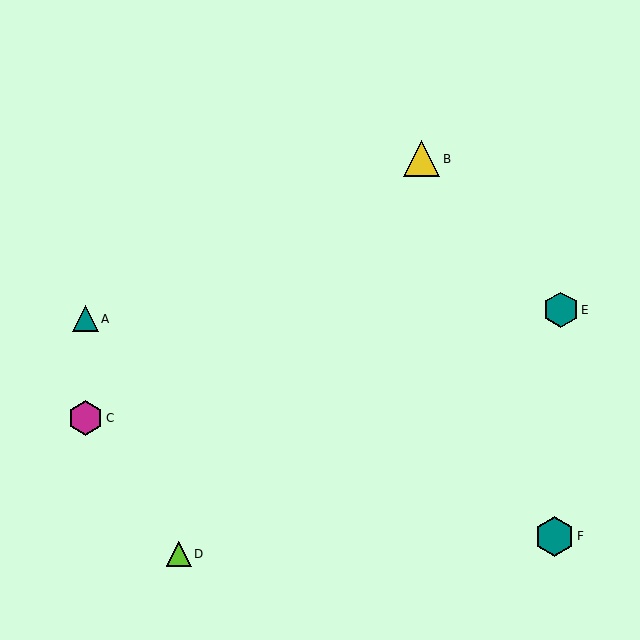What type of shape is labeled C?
Shape C is a magenta hexagon.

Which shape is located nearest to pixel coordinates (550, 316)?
The teal hexagon (labeled E) at (561, 310) is nearest to that location.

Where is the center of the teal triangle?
The center of the teal triangle is at (85, 319).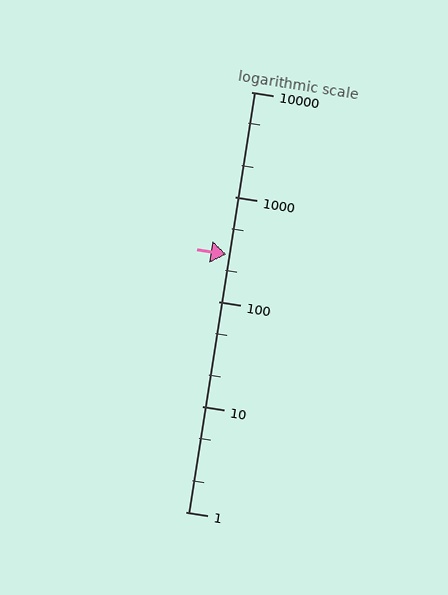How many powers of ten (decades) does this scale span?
The scale spans 4 decades, from 1 to 10000.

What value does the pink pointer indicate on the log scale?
The pointer indicates approximately 280.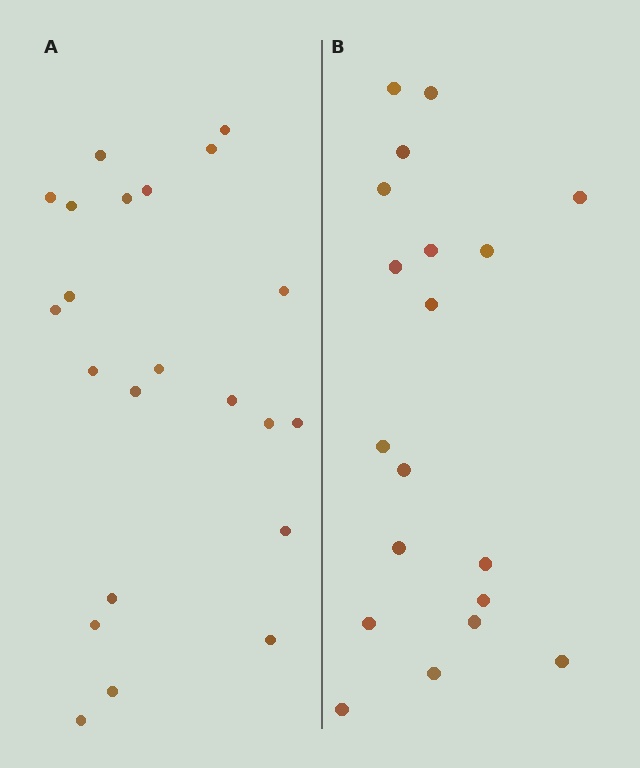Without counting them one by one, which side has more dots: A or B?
Region A (the left region) has more dots.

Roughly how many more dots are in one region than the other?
Region A has just a few more — roughly 2 or 3 more dots than region B.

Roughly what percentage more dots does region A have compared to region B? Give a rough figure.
About 15% more.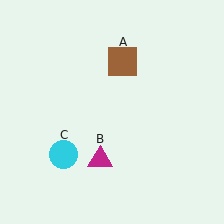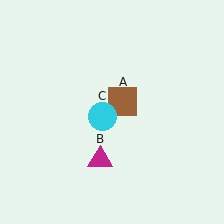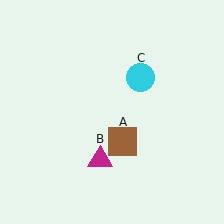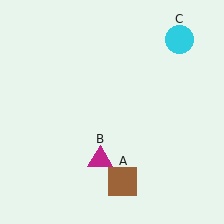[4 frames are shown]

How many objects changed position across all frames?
2 objects changed position: brown square (object A), cyan circle (object C).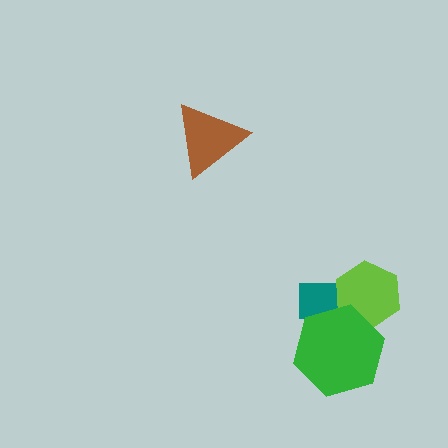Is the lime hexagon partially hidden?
Yes, it is partially covered by another shape.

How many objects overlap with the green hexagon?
2 objects overlap with the green hexagon.